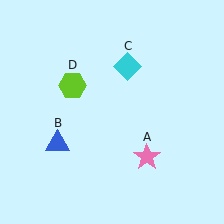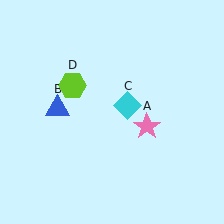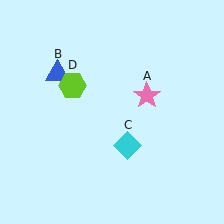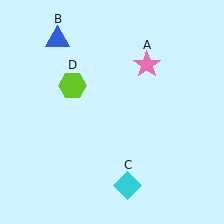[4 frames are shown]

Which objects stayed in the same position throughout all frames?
Lime hexagon (object D) remained stationary.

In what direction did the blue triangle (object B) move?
The blue triangle (object B) moved up.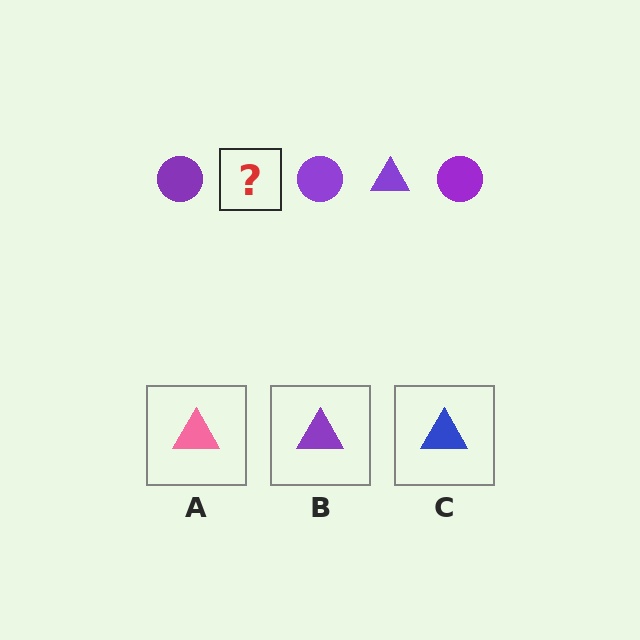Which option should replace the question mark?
Option B.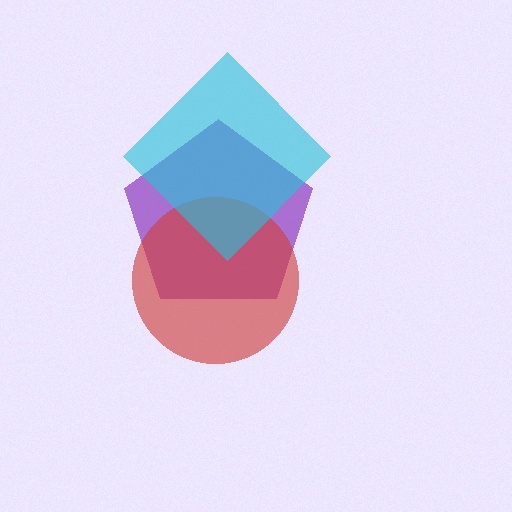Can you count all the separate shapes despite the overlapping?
Yes, there are 3 separate shapes.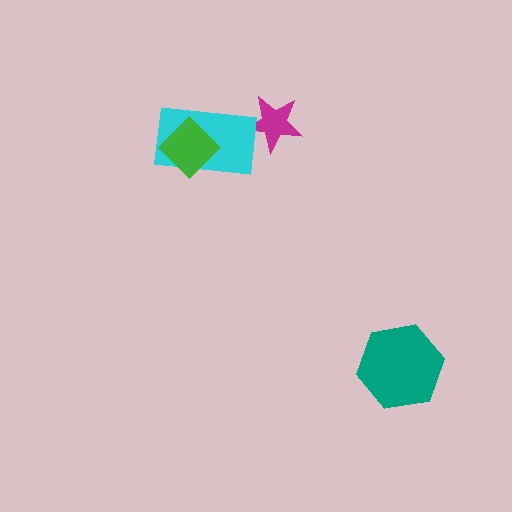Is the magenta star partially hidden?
Yes, it is partially covered by another shape.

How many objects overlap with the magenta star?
1 object overlaps with the magenta star.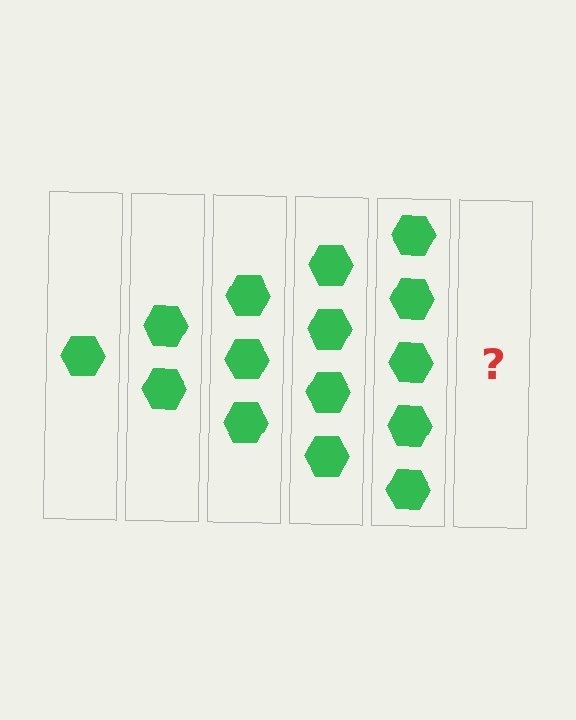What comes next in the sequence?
The next element should be 6 hexagons.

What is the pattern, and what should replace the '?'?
The pattern is that each step adds one more hexagon. The '?' should be 6 hexagons.